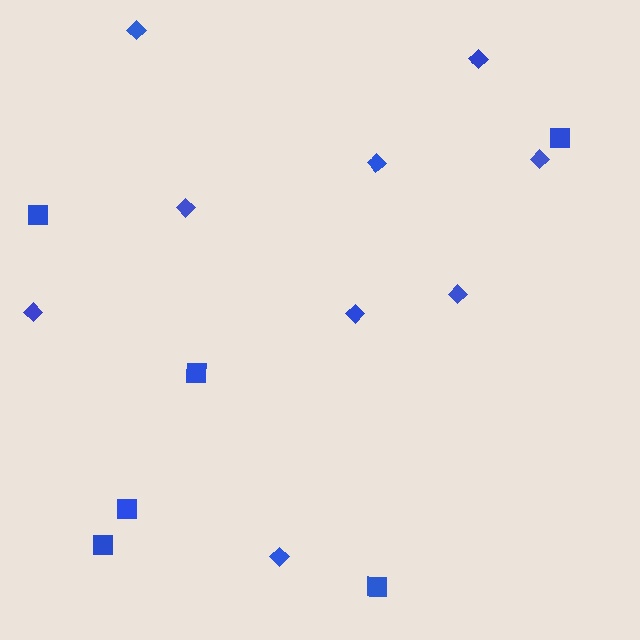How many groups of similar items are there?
There are 2 groups: one group of diamonds (9) and one group of squares (6).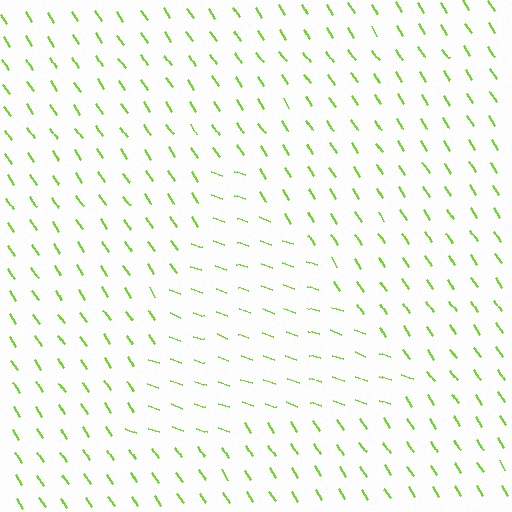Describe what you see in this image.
The image is filled with small lime line segments. A triangle region in the image has lines oriented differently from the surrounding lines, creating a visible texture boundary.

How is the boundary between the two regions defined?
The boundary is defined purely by a change in line orientation (approximately 37 degrees difference). All lines are the same color and thickness.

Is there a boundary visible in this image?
Yes, there is a texture boundary formed by a change in line orientation.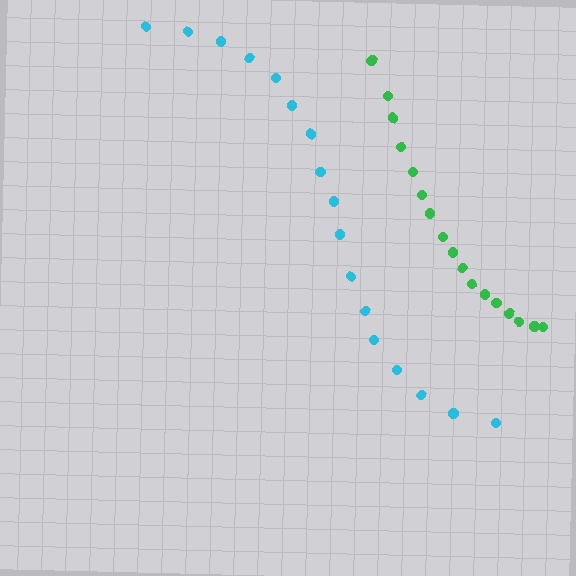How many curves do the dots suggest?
There are 2 distinct paths.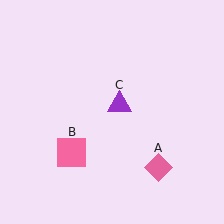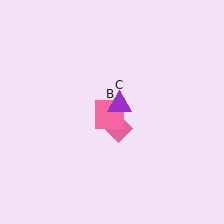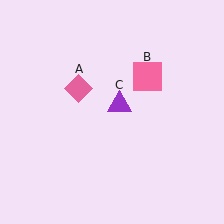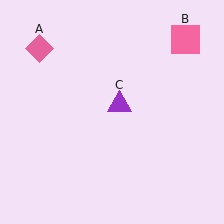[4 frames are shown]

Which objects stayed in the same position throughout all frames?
Purple triangle (object C) remained stationary.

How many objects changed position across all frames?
2 objects changed position: pink diamond (object A), pink square (object B).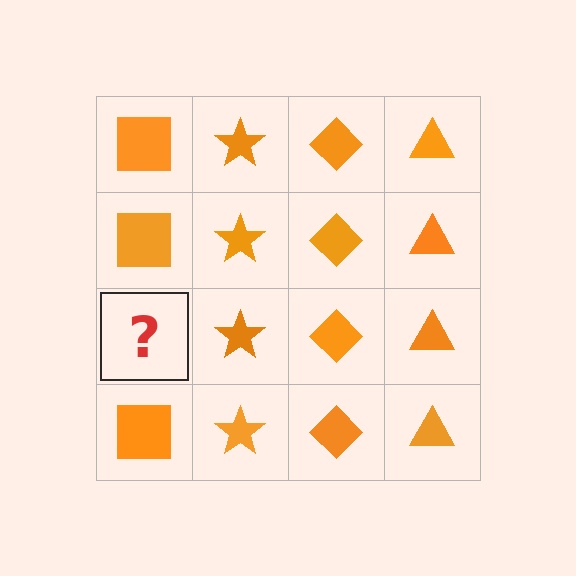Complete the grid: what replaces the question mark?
The question mark should be replaced with an orange square.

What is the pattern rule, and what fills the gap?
The rule is that each column has a consistent shape. The gap should be filled with an orange square.